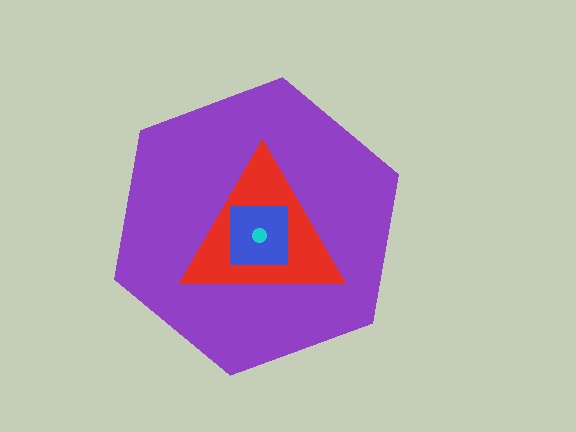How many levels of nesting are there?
4.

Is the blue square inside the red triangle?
Yes.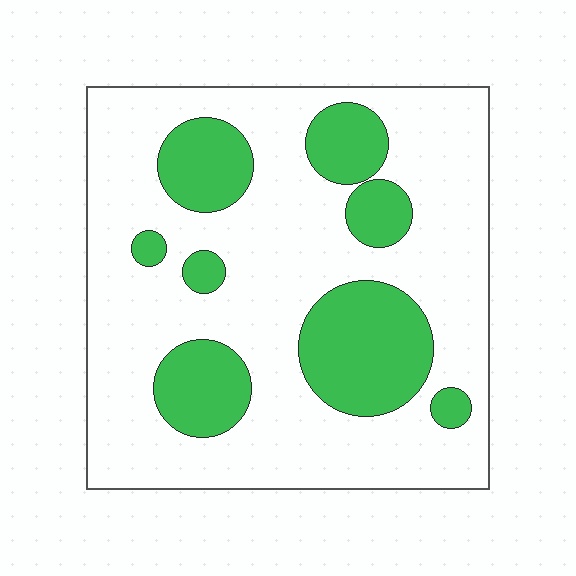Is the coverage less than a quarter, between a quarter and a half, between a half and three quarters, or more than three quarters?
Between a quarter and a half.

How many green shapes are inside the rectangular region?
8.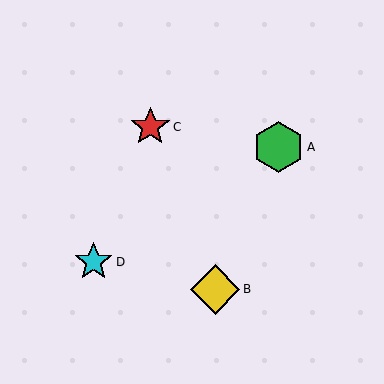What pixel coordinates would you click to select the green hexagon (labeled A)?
Click at (278, 147) to select the green hexagon A.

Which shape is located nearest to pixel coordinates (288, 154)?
The green hexagon (labeled A) at (278, 147) is nearest to that location.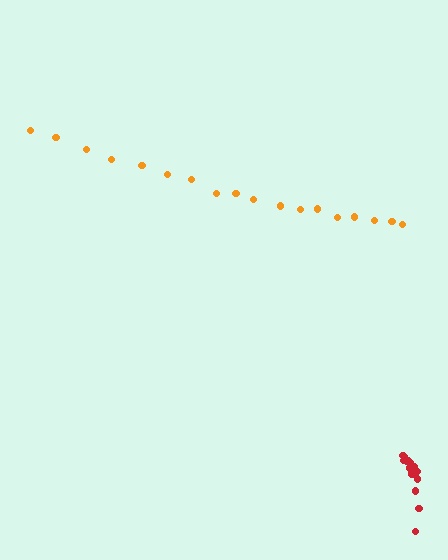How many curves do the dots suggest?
There are 2 distinct paths.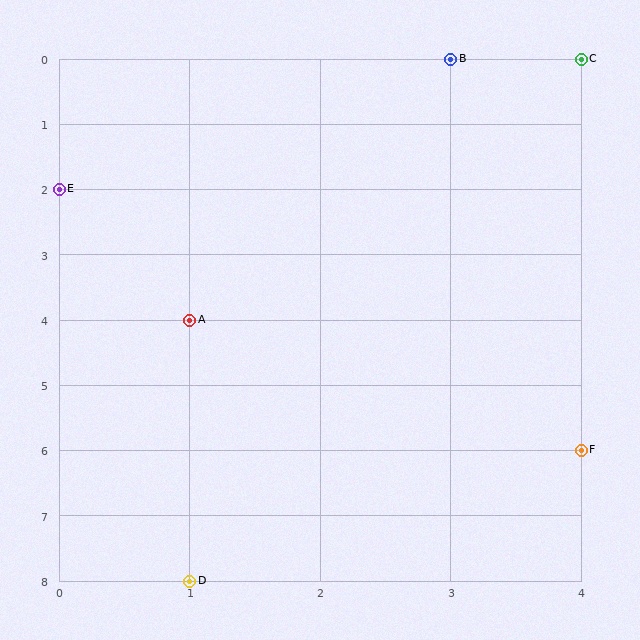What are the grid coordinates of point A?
Point A is at grid coordinates (1, 4).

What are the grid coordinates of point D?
Point D is at grid coordinates (1, 8).